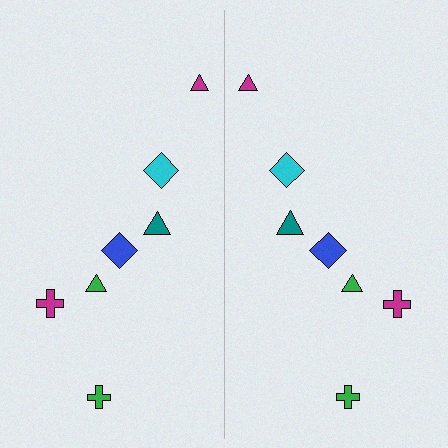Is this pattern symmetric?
Yes, this pattern has bilateral (reflection) symmetry.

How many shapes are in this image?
There are 14 shapes in this image.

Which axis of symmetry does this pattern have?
The pattern has a vertical axis of symmetry running through the center of the image.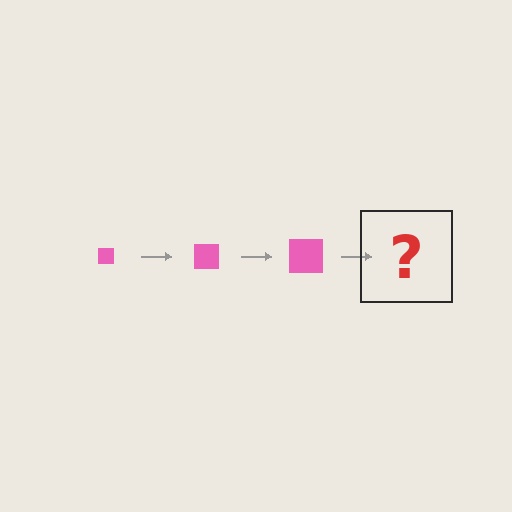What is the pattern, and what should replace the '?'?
The pattern is that the square gets progressively larger each step. The '?' should be a pink square, larger than the previous one.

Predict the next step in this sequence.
The next step is a pink square, larger than the previous one.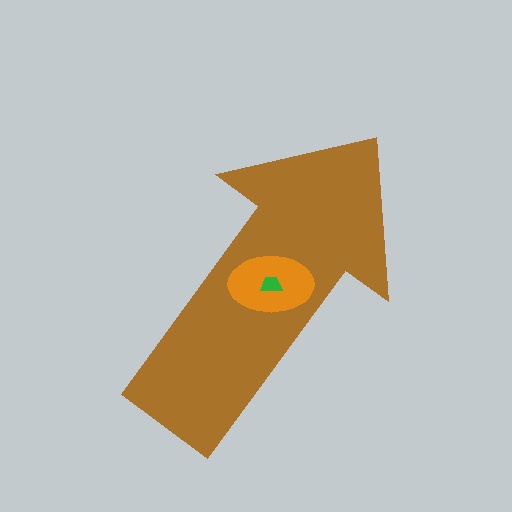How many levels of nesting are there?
3.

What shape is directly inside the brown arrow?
The orange ellipse.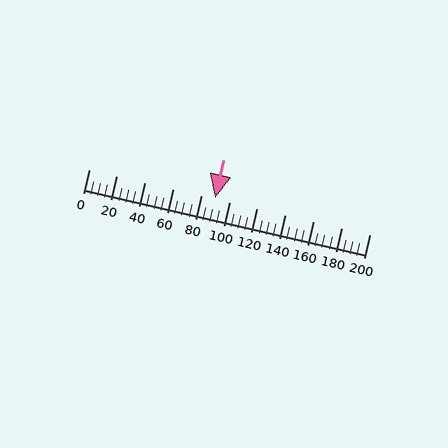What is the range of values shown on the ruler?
The ruler shows values from 0 to 200.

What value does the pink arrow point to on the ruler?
The pink arrow points to approximately 90.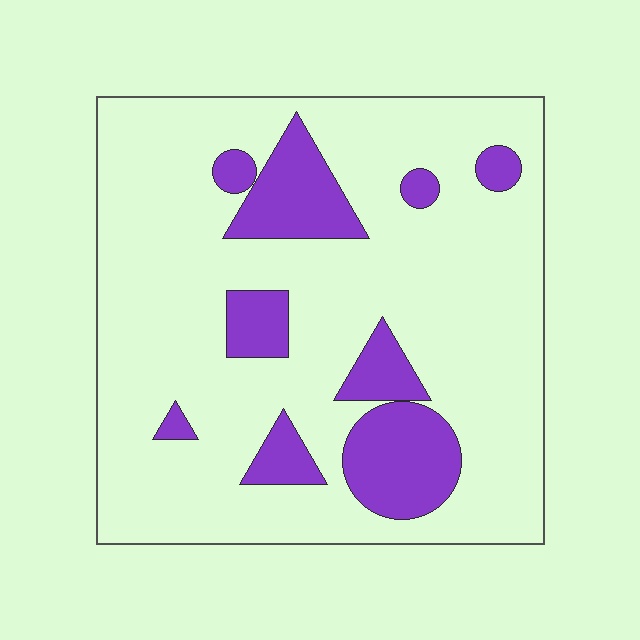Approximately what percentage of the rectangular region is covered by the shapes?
Approximately 20%.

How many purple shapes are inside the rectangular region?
9.